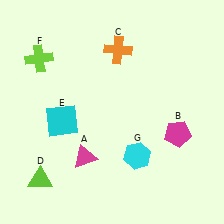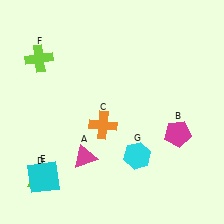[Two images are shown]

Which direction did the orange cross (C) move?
The orange cross (C) moved down.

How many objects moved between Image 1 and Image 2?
2 objects moved between the two images.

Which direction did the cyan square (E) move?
The cyan square (E) moved down.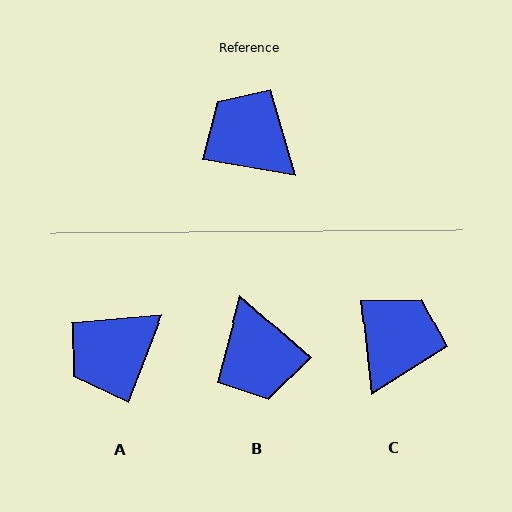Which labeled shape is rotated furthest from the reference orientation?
B, about 149 degrees away.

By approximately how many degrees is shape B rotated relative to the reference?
Approximately 149 degrees counter-clockwise.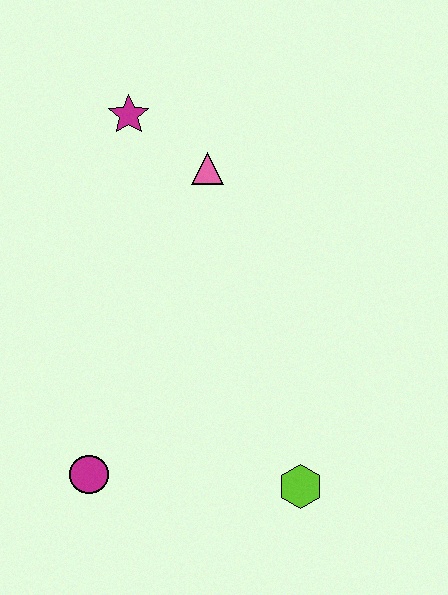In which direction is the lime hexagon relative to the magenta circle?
The lime hexagon is to the right of the magenta circle.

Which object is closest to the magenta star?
The pink triangle is closest to the magenta star.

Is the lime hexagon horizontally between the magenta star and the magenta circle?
No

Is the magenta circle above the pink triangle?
No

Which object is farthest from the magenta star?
The lime hexagon is farthest from the magenta star.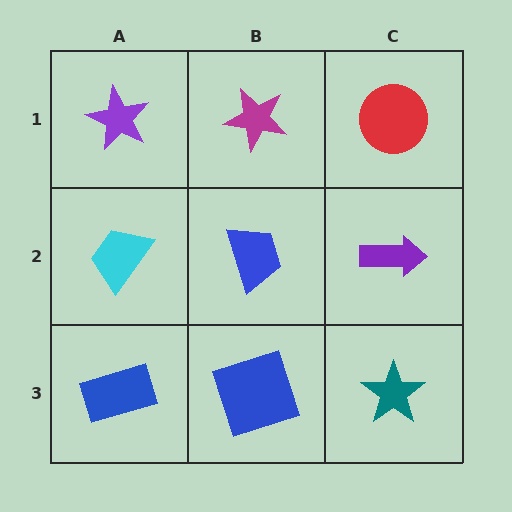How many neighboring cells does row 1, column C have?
2.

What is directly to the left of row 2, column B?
A cyan trapezoid.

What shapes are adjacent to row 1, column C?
A purple arrow (row 2, column C), a magenta star (row 1, column B).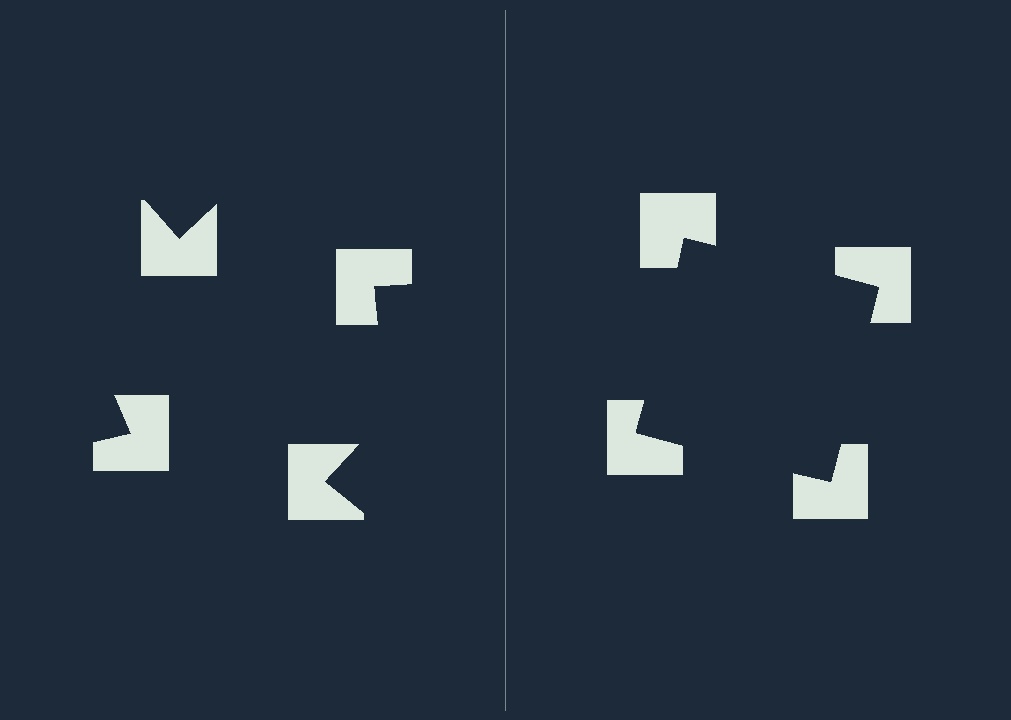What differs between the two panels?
The notched squares are positioned identically on both sides; only the wedge orientations differ. On the right they align to a square; on the left they are misaligned.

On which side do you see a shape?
An illusory square appears on the right side. On the left side the wedge cuts are rotated, so no coherent shape forms.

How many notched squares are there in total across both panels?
8 — 4 on each side.